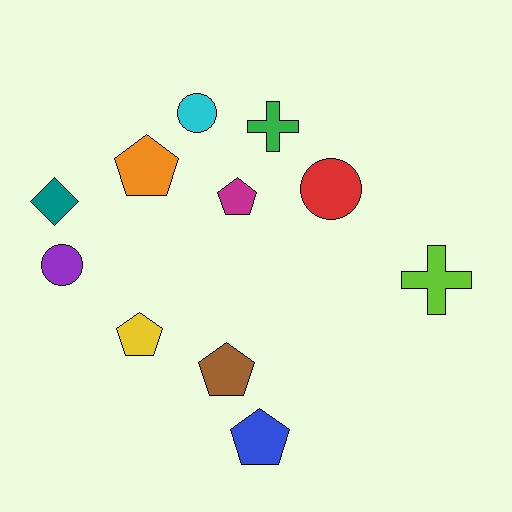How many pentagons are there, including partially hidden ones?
There are 5 pentagons.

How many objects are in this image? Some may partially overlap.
There are 11 objects.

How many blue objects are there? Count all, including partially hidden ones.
There is 1 blue object.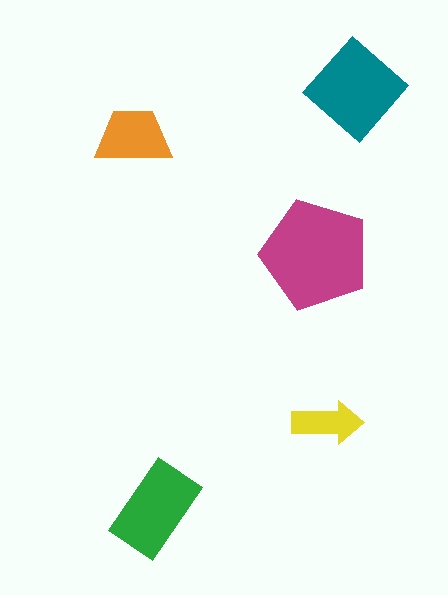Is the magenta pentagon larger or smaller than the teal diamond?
Larger.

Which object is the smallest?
The yellow arrow.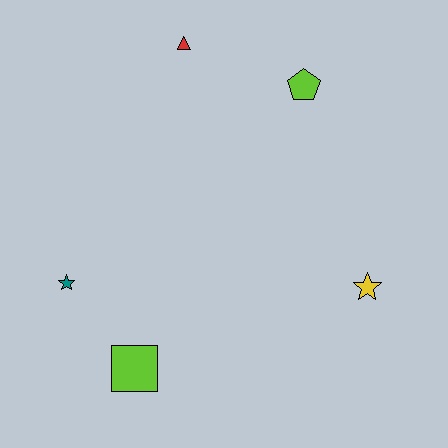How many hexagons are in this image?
There are no hexagons.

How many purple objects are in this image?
There are no purple objects.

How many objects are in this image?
There are 5 objects.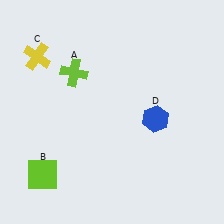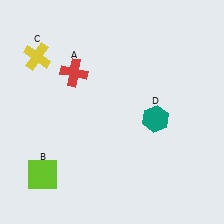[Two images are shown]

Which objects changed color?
A changed from lime to red. D changed from blue to teal.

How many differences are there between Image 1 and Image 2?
There are 2 differences between the two images.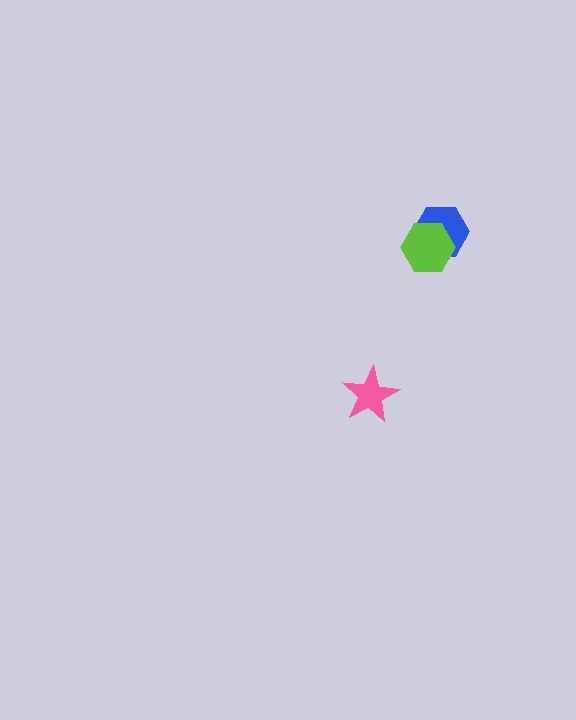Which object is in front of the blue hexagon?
The lime hexagon is in front of the blue hexagon.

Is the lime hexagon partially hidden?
No, no other shape covers it.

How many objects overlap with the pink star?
0 objects overlap with the pink star.